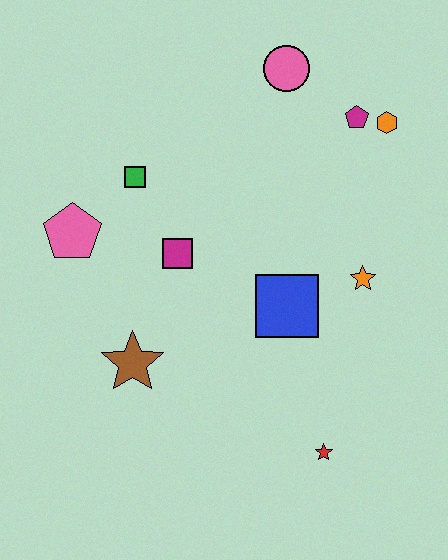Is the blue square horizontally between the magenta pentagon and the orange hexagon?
No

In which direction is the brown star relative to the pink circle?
The brown star is below the pink circle.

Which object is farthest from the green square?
The red star is farthest from the green square.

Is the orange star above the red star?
Yes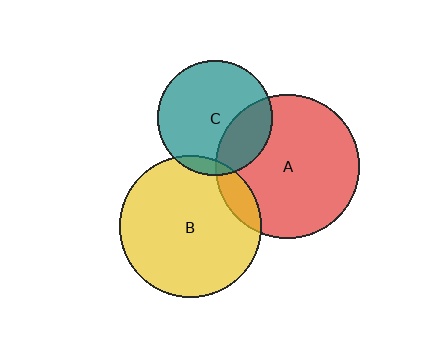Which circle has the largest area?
Circle A (red).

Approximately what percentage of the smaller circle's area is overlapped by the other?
Approximately 10%.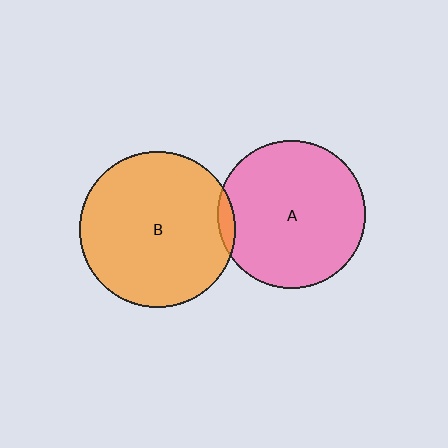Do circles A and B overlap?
Yes.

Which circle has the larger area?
Circle B (orange).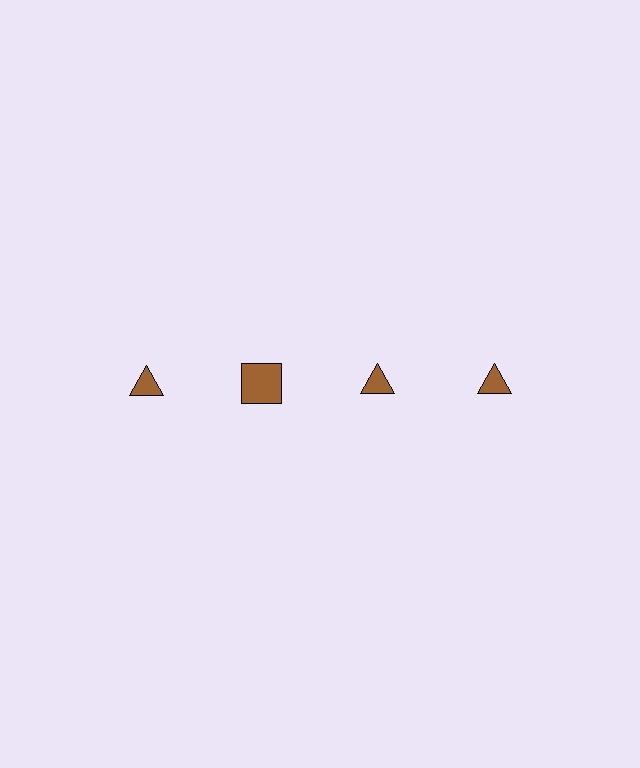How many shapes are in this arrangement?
There are 4 shapes arranged in a grid pattern.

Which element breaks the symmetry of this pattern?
The brown square in the top row, second from left column breaks the symmetry. All other shapes are brown triangles.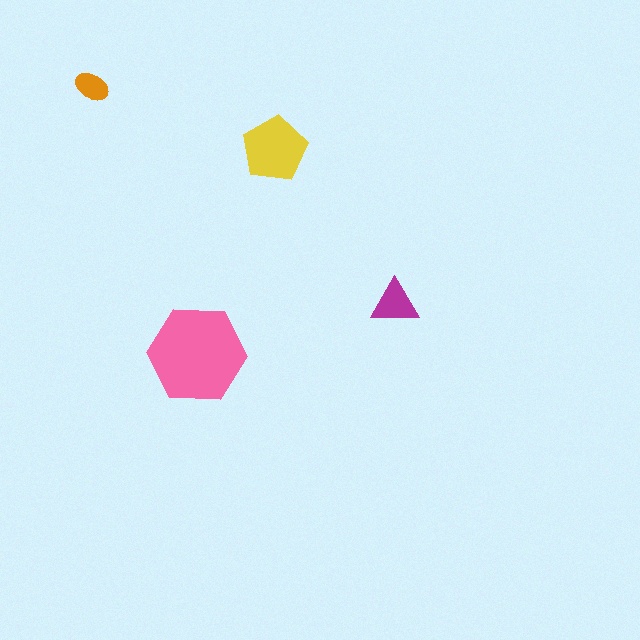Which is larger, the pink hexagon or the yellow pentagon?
The pink hexagon.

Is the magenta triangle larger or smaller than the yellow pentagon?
Smaller.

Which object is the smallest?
The orange ellipse.